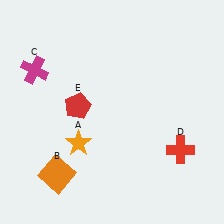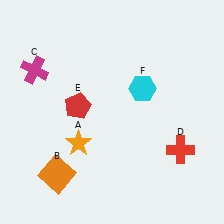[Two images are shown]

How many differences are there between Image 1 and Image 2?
There is 1 difference between the two images.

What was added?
A cyan hexagon (F) was added in Image 2.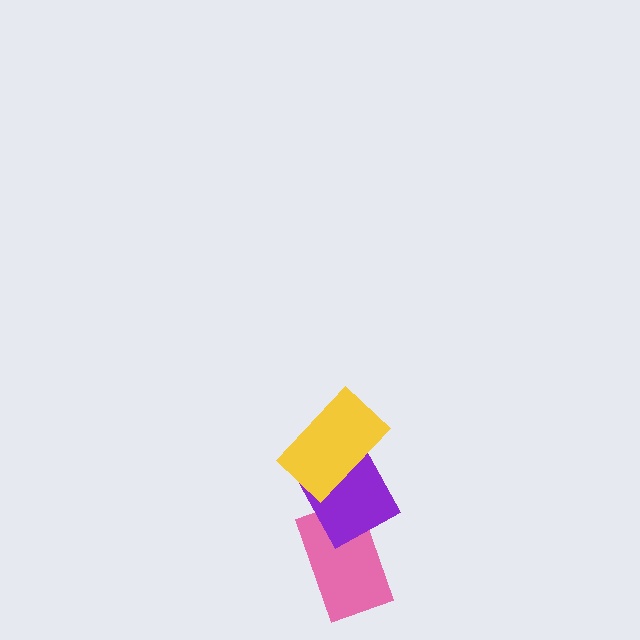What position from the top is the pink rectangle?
The pink rectangle is 3rd from the top.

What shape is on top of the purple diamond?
The yellow rectangle is on top of the purple diamond.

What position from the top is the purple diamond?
The purple diamond is 2nd from the top.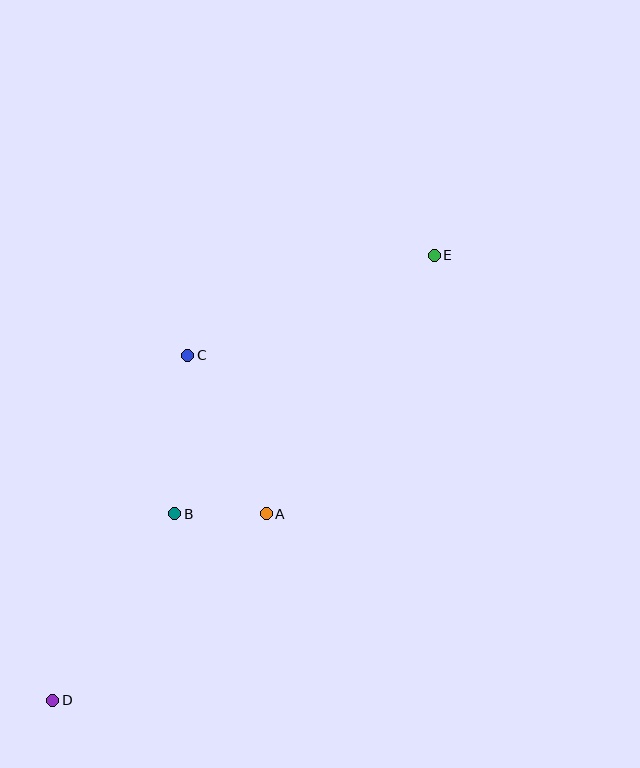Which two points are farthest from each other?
Points D and E are farthest from each other.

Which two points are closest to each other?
Points A and B are closest to each other.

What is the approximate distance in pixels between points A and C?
The distance between A and C is approximately 177 pixels.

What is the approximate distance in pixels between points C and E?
The distance between C and E is approximately 266 pixels.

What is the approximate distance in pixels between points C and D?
The distance between C and D is approximately 371 pixels.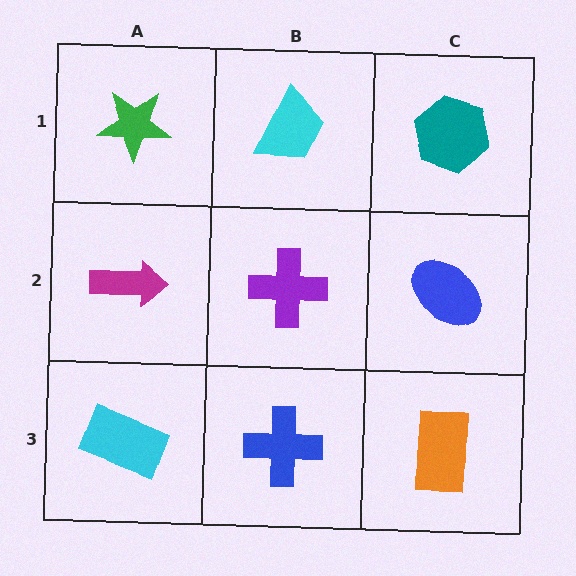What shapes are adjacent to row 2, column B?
A cyan trapezoid (row 1, column B), a blue cross (row 3, column B), a magenta arrow (row 2, column A), a blue ellipse (row 2, column C).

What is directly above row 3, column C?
A blue ellipse.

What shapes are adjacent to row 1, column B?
A purple cross (row 2, column B), a green star (row 1, column A), a teal hexagon (row 1, column C).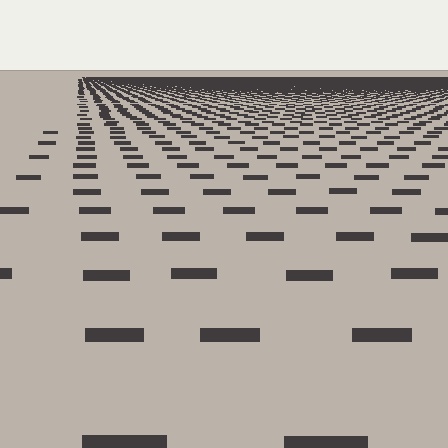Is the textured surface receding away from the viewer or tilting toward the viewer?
The surface is receding away from the viewer. Texture elements get smaller and denser toward the top.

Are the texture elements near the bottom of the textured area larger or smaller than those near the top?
Larger. Near the bottom, elements are closer to the viewer and appear at a bigger on-screen size.